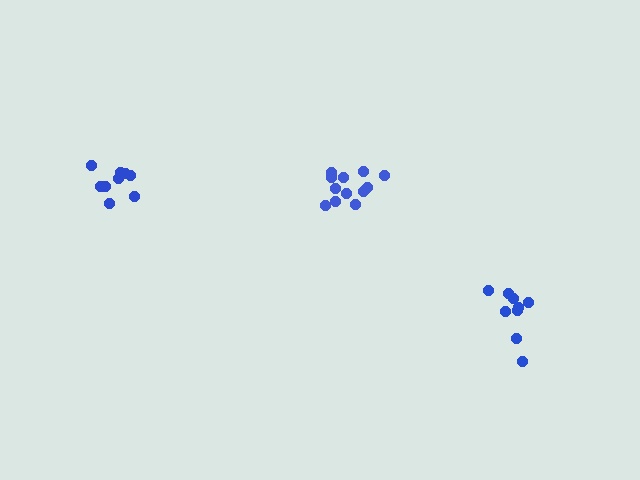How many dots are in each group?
Group 1: 9 dots, Group 2: 9 dots, Group 3: 12 dots (30 total).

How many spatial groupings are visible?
There are 3 spatial groupings.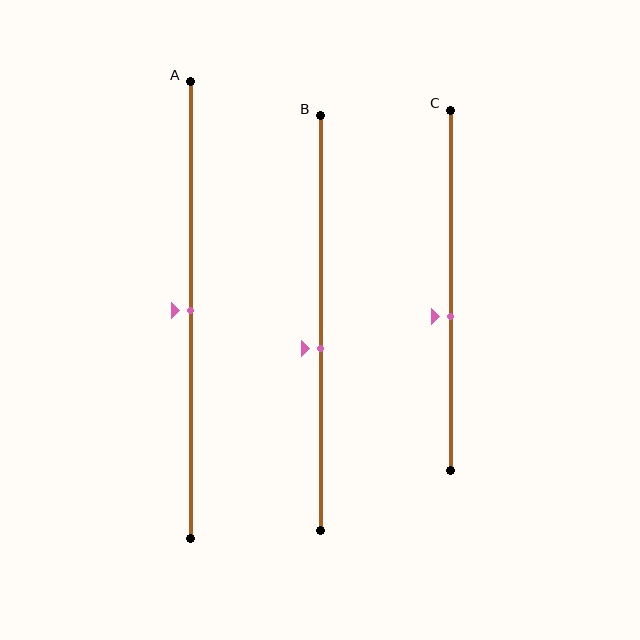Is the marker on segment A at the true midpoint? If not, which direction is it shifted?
Yes, the marker on segment A is at the true midpoint.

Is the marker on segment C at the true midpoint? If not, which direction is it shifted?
No, the marker on segment C is shifted downward by about 7% of the segment length.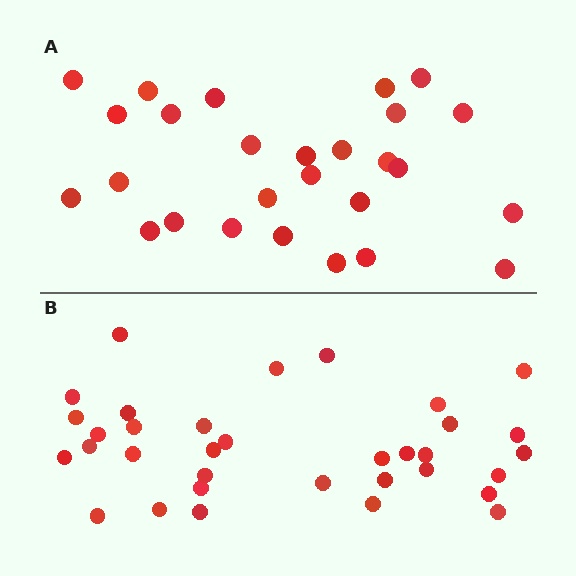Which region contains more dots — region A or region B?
Region B (the bottom region) has more dots.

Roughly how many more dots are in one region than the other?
Region B has roughly 8 or so more dots than region A.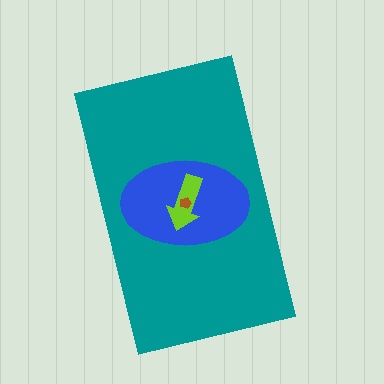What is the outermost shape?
The teal rectangle.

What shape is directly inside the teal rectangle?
The blue ellipse.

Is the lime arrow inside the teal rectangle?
Yes.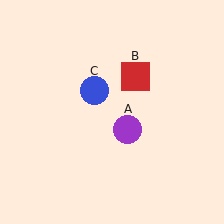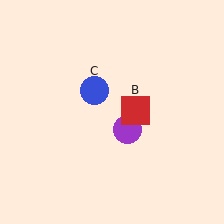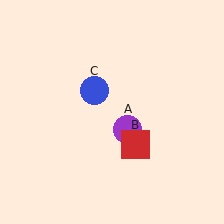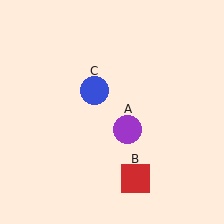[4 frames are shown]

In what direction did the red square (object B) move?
The red square (object B) moved down.